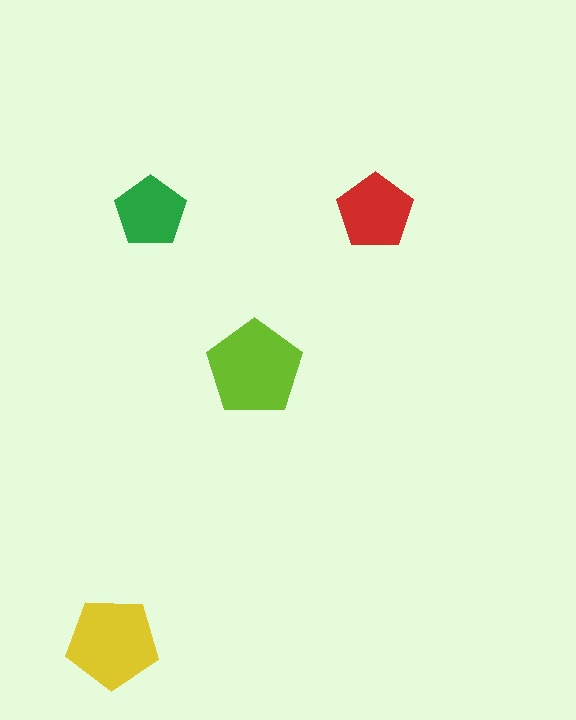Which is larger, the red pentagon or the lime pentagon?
The lime one.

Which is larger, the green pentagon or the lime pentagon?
The lime one.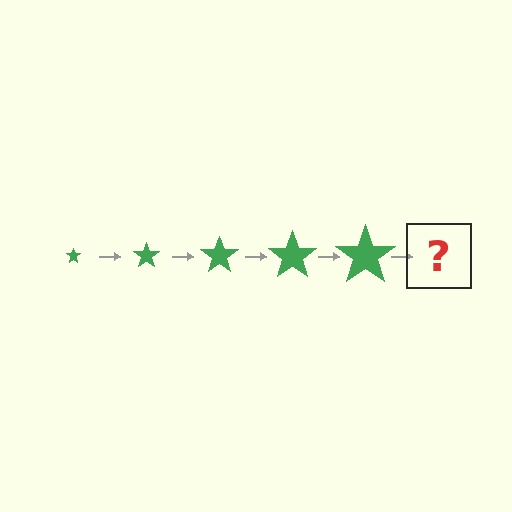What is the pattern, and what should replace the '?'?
The pattern is that the star gets progressively larger each step. The '?' should be a green star, larger than the previous one.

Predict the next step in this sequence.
The next step is a green star, larger than the previous one.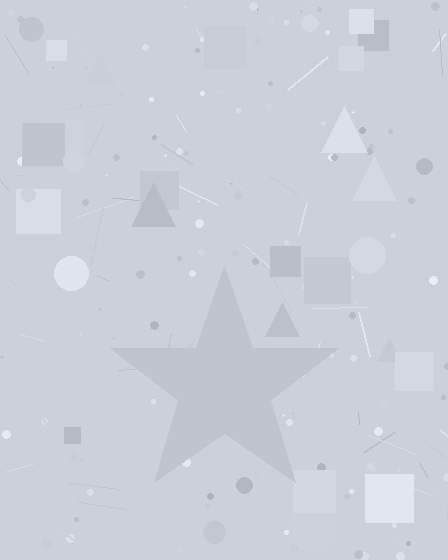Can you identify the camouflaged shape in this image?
The camouflaged shape is a star.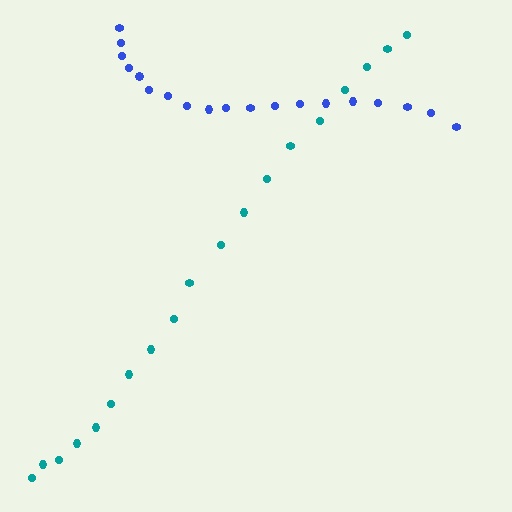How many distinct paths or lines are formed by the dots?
There are 2 distinct paths.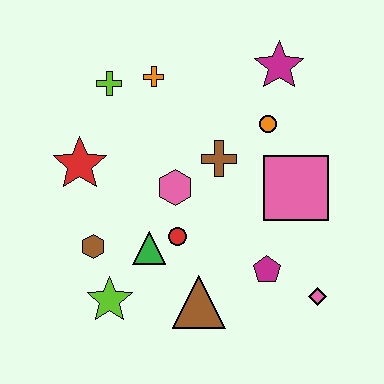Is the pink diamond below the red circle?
Yes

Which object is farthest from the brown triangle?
The magenta star is farthest from the brown triangle.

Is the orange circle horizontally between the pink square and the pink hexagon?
Yes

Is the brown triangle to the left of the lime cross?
No